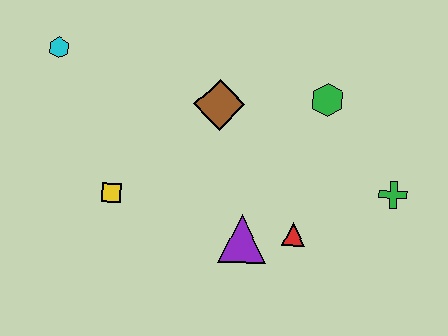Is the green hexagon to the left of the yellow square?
No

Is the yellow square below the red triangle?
No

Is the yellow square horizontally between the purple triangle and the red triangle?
No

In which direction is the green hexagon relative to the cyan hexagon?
The green hexagon is to the right of the cyan hexagon.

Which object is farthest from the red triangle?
The cyan hexagon is farthest from the red triangle.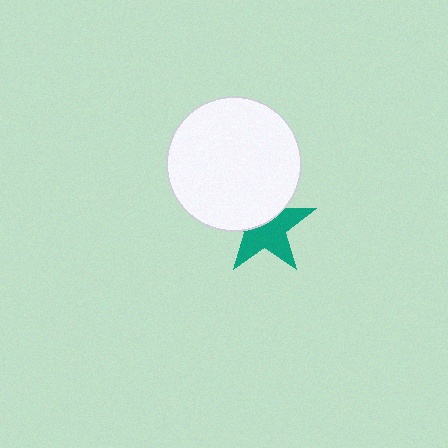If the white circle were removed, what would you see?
You would see the complete teal star.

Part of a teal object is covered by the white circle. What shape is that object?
It is a star.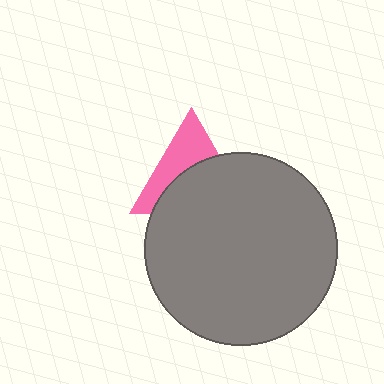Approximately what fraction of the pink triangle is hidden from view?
Roughly 55% of the pink triangle is hidden behind the gray circle.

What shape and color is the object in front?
The object in front is a gray circle.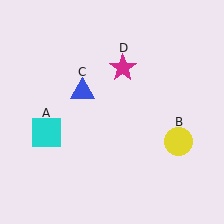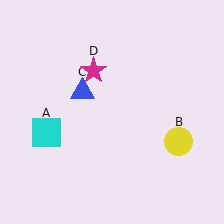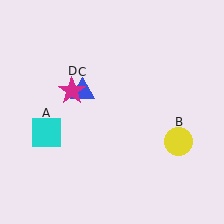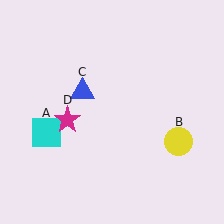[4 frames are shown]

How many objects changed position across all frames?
1 object changed position: magenta star (object D).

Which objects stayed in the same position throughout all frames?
Cyan square (object A) and yellow circle (object B) and blue triangle (object C) remained stationary.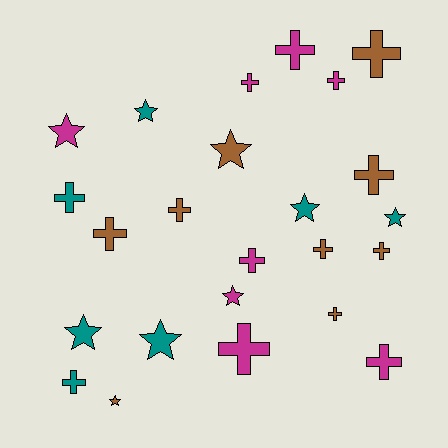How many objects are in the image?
There are 24 objects.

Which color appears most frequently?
Brown, with 9 objects.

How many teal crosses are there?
There are 2 teal crosses.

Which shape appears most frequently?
Cross, with 15 objects.